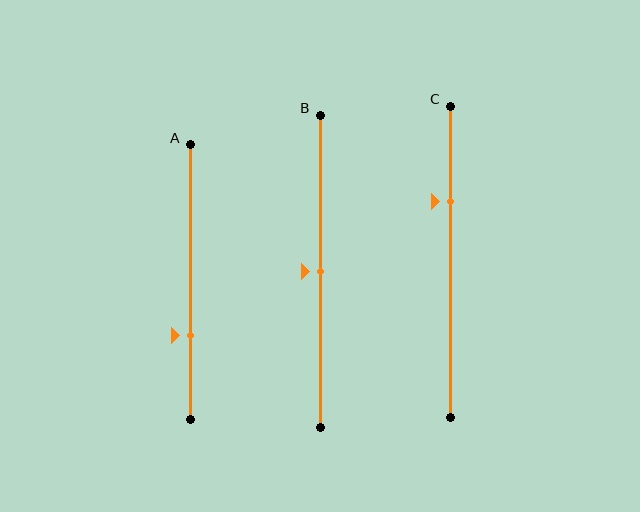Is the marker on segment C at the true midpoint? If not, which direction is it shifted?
No, the marker on segment C is shifted upward by about 19% of the segment length.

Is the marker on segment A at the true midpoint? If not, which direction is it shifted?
No, the marker on segment A is shifted downward by about 19% of the segment length.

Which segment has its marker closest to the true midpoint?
Segment B has its marker closest to the true midpoint.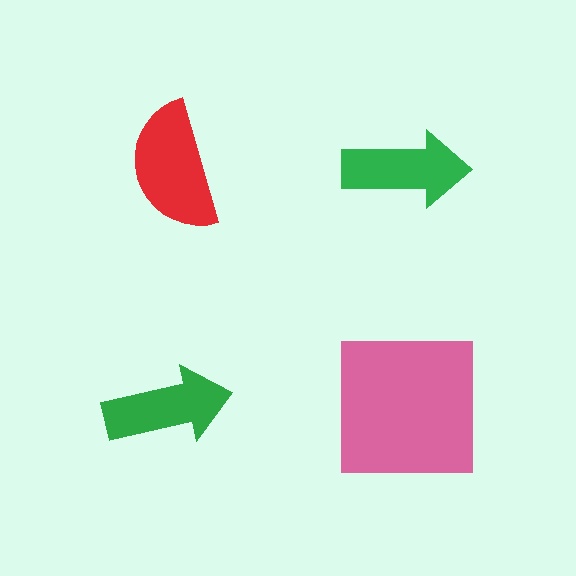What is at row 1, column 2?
A green arrow.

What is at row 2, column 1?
A green arrow.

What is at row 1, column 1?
A red semicircle.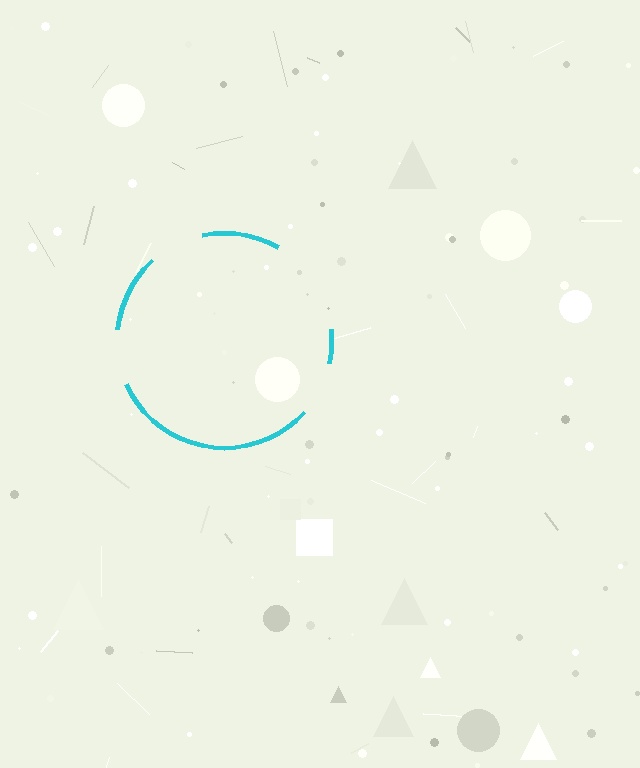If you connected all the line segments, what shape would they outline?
They would outline a circle.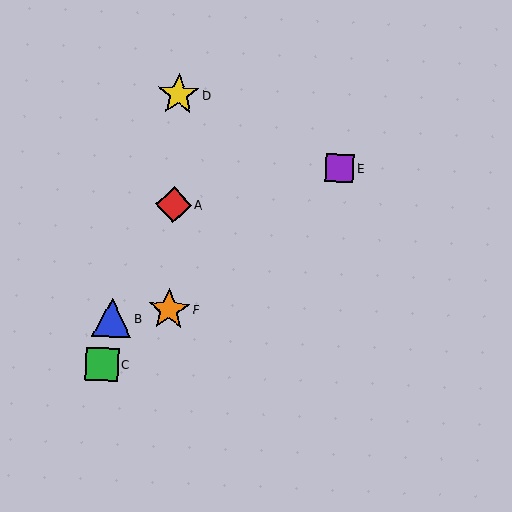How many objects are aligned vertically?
3 objects (A, D, F) are aligned vertically.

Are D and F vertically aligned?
Yes, both are at x≈179.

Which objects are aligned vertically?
Objects A, D, F are aligned vertically.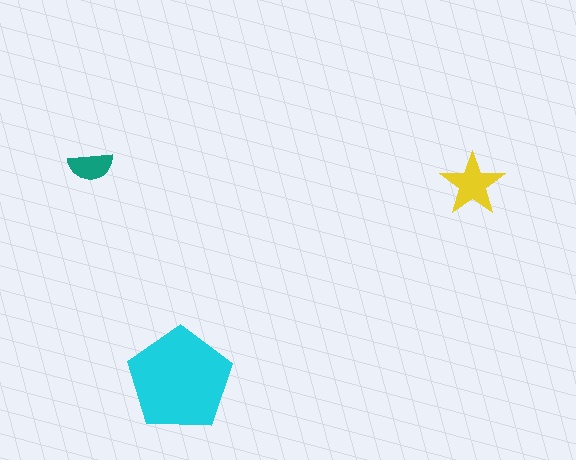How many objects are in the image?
There are 3 objects in the image.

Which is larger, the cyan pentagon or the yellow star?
The cyan pentagon.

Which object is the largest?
The cyan pentagon.